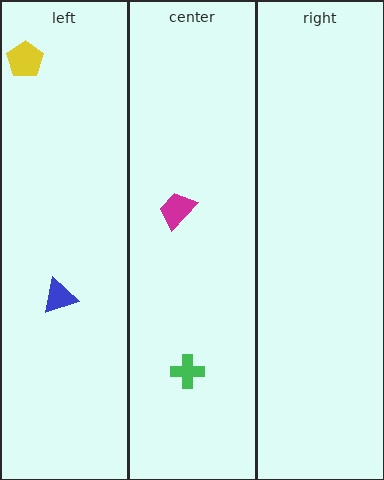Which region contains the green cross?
The center region.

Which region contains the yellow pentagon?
The left region.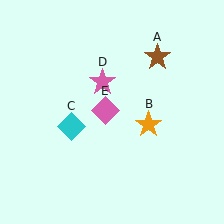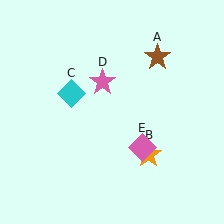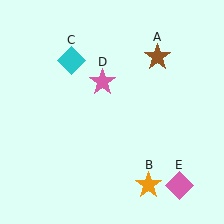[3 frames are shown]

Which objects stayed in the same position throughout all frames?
Brown star (object A) and pink star (object D) remained stationary.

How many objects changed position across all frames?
3 objects changed position: orange star (object B), cyan diamond (object C), pink diamond (object E).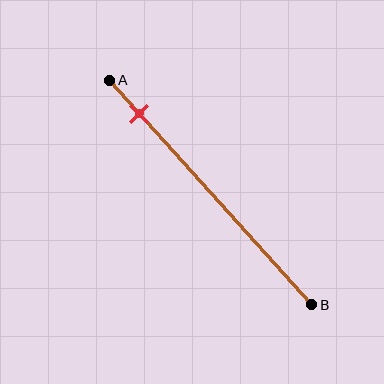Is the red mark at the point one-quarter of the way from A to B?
No, the mark is at about 15% from A, not at the 25% one-quarter point.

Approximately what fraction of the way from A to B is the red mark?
The red mark is approximately 15% of the way from A to B.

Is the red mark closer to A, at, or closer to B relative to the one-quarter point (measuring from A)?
The red mark is closer to point A than the one-quarter point of segment AB.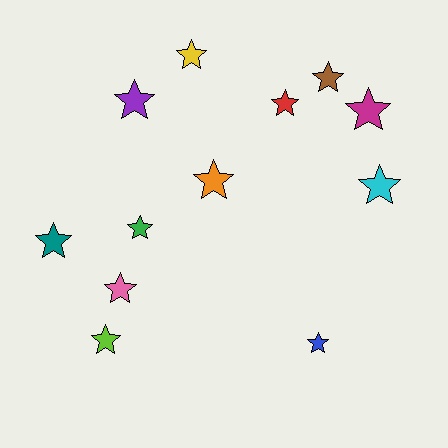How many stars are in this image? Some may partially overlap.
There are 12 stars.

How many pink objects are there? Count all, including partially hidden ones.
There is 1 pink object.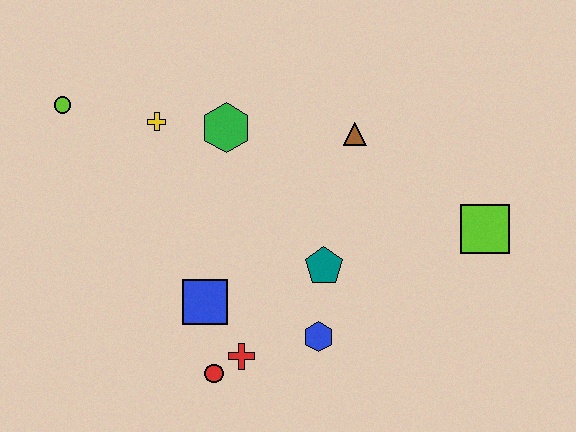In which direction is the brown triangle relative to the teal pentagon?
The brown triangle is above the teal pentagon.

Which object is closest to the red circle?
The red cross is closest to the red circle.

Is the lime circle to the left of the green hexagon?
Yes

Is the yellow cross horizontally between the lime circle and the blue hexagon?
Yes